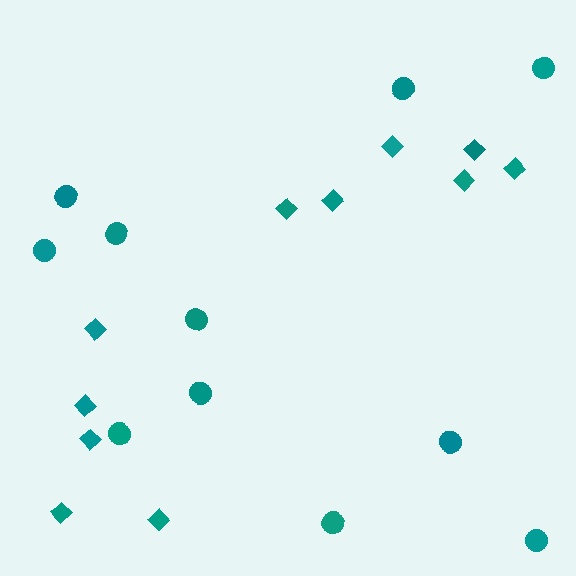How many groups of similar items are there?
There are 2 groups: one group of circles (11) and one group of diamonds (11).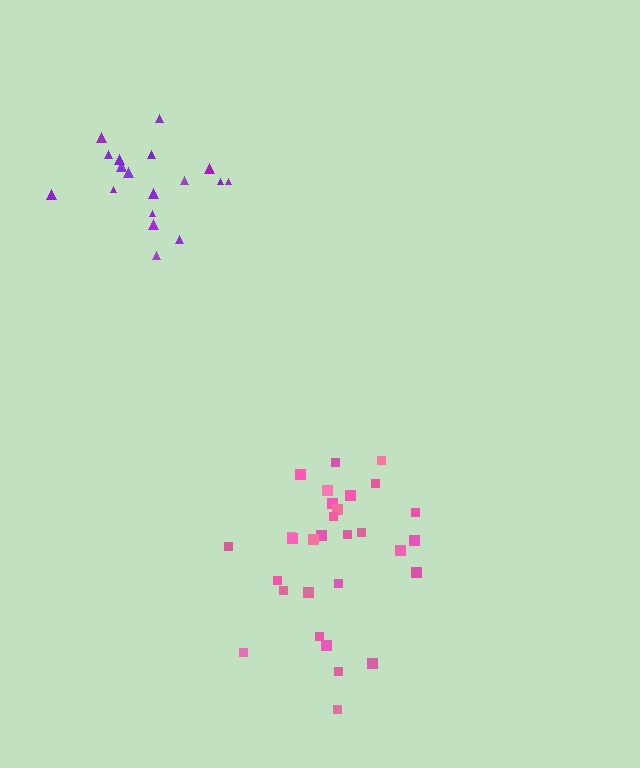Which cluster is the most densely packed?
Purple.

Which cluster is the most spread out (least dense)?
Pink.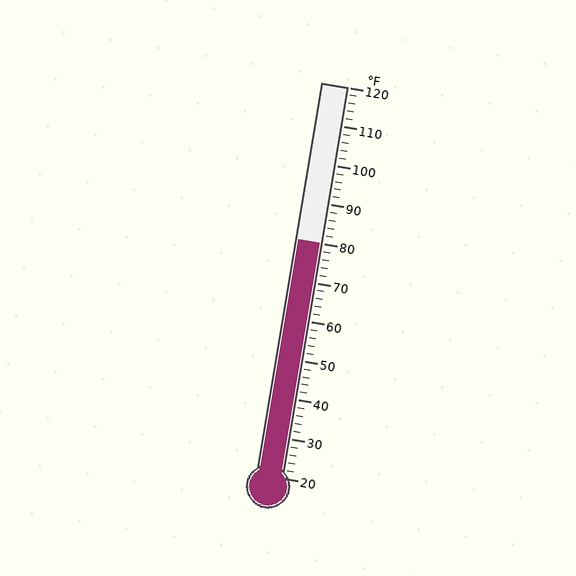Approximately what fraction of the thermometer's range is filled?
The thermometer is filled to approximately 60% of its range.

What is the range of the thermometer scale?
The thermometer scale ranges from 20°F to 120°F.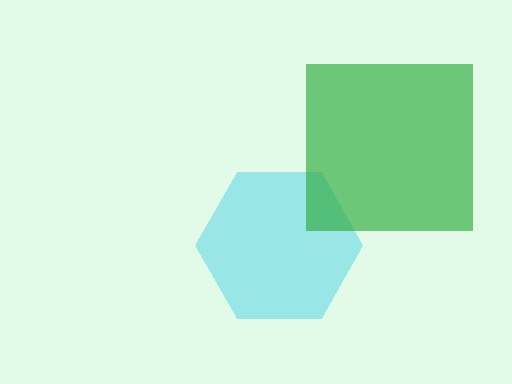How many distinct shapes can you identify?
There are 2 distinct shapes: a cyan hexagon, a green square.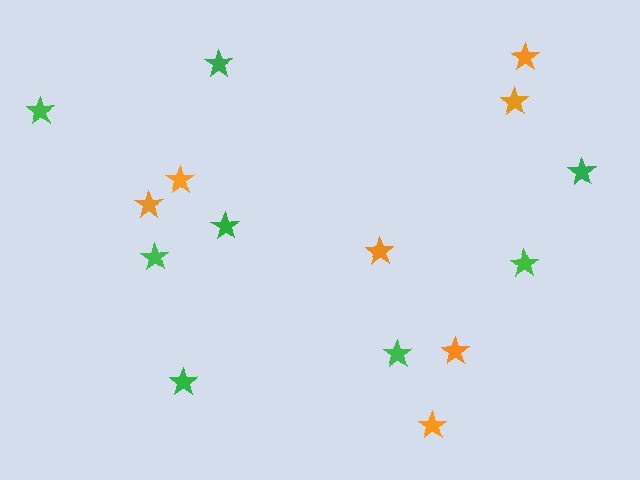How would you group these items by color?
There are 2 groups: one group of green stars (8) and one group of orange stars (7).